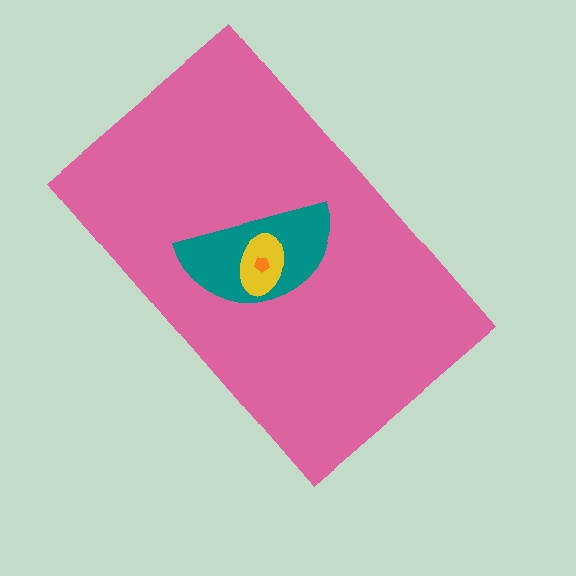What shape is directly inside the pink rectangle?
The teal semicircle.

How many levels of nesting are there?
4.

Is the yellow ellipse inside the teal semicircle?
Yes.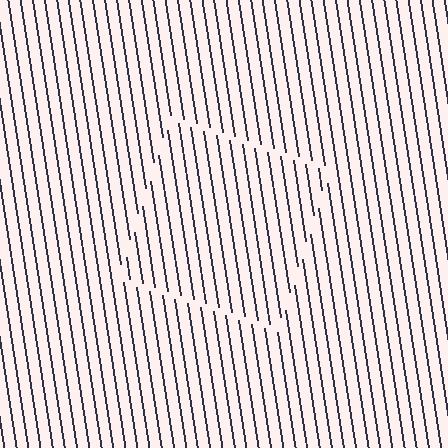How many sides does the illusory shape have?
4 sides — the line-ends trace a square.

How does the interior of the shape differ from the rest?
The interior of the shape contains the same grating, shifted by half a period — the contour is defined by the phase discontinuity where line-ends from the inner and outer gratings abut.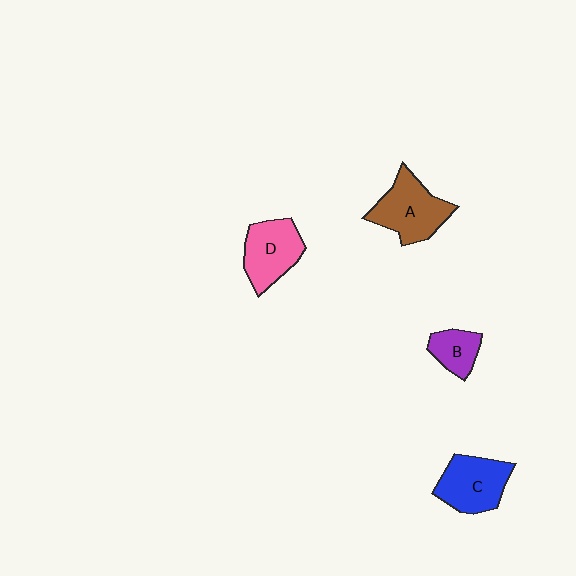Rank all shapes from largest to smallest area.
From largest to smallest: A (brown), C (blue), D (pink), B (purple).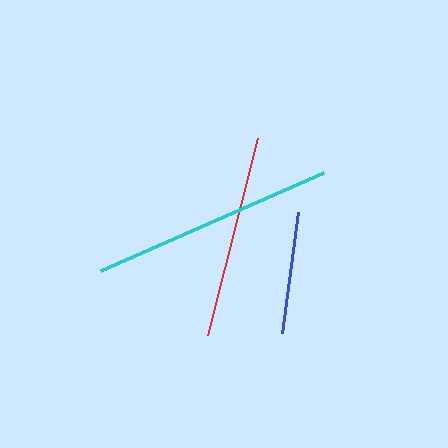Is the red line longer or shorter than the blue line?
The red line is longer than the blue line.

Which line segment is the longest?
The cyan line is the longest at approximately 244 pixels.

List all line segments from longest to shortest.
From longest to shortest: cyan, red, blue.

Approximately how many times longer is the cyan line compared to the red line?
The cyan line is approximately 1.2 times the length of the red line.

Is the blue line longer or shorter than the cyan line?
The cyan line is longer than the blue line.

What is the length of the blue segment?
The blue segment is approximately 123 pixels long.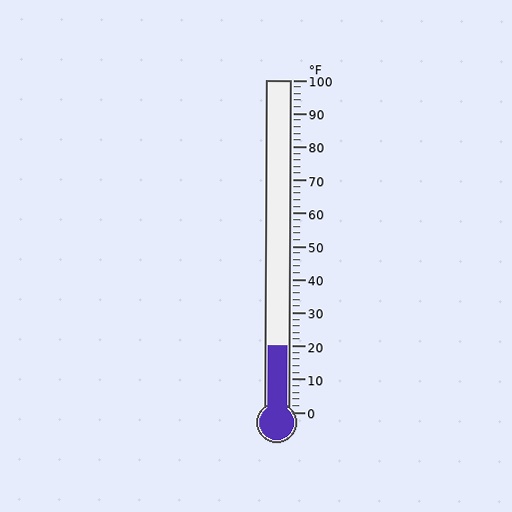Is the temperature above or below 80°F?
The temperature is below 80°F.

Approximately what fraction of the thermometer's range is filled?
The thermometer is filled to approximately 20% of its range.